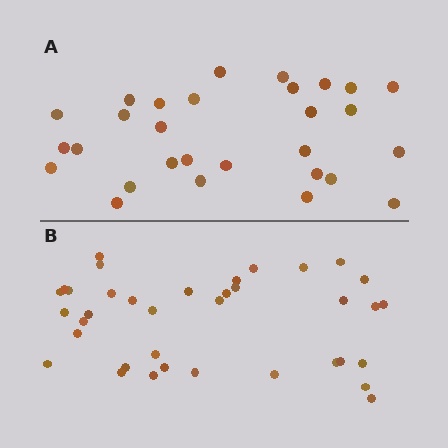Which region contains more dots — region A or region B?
Region B (the bottom region) has more dots.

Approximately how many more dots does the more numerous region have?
Region B has roughly 8 or so more dots than region A.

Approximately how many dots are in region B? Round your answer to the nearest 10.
About 40 dots. (The exact count is 37, which rounds to 40.)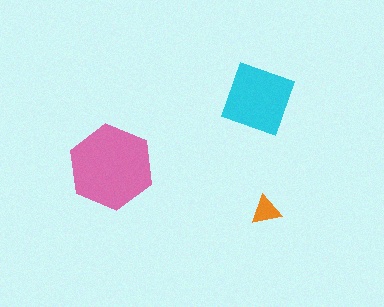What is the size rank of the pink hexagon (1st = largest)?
1st.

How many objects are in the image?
There are 3 objects in the image.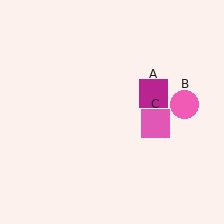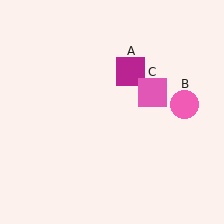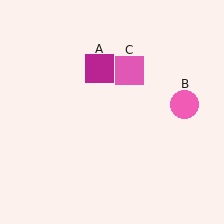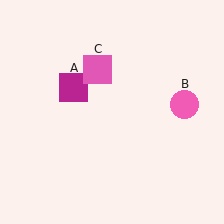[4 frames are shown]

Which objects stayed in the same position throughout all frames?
Pink circle (object B) remained stationary.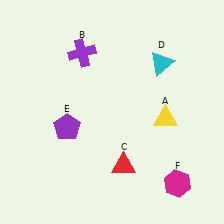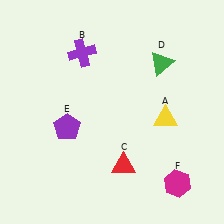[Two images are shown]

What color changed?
The triangle (D) changed from cyan in Image 1 to green in Image 2.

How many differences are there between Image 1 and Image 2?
There is 1 difference between the two images.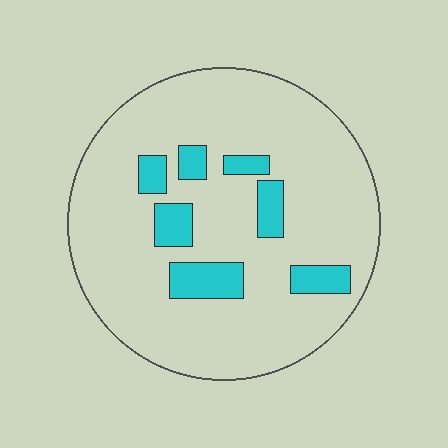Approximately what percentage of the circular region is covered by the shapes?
Approximately 15%.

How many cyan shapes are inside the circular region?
7.